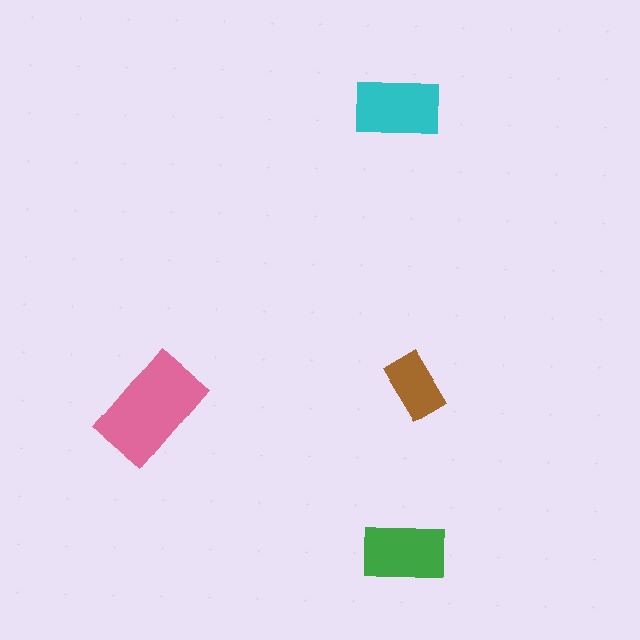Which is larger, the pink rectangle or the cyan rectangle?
The pink one.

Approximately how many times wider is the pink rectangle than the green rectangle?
About 1.5 times wider.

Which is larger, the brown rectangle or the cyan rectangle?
The cyan one.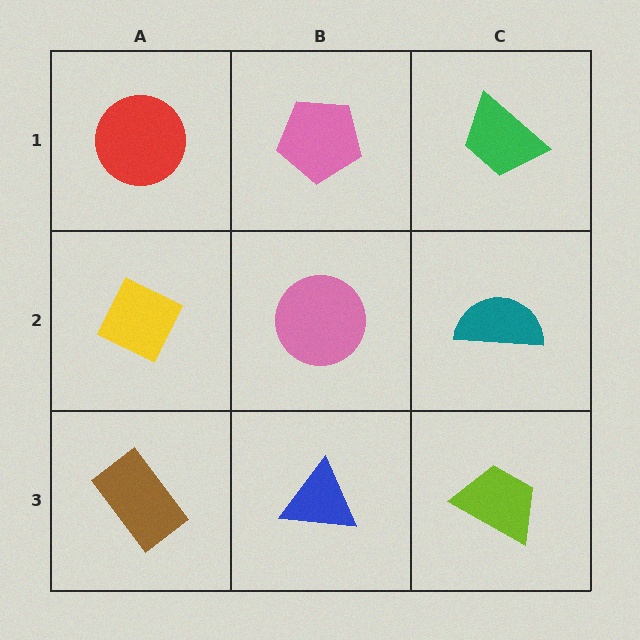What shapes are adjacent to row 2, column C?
A green trapezoid (row 1, column C), a lime trapezoid (row 3, column C), a pink circle (row 2, column B).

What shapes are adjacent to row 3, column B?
A pink circle (row 2, column B), a brown rectangle (row 3, column A), a lime trapezoid (row 3, column C).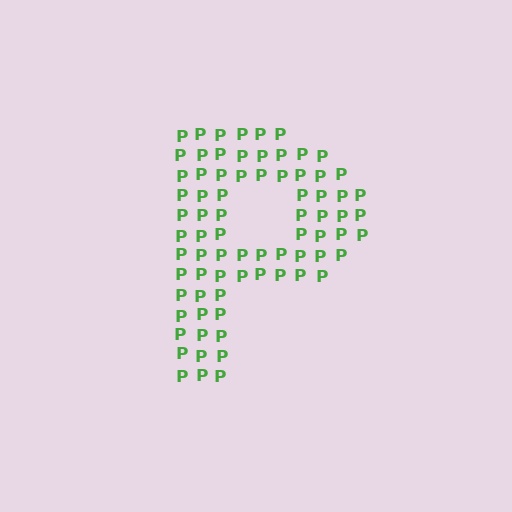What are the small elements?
The small elements are letter P's.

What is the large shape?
The large shape is the letter P.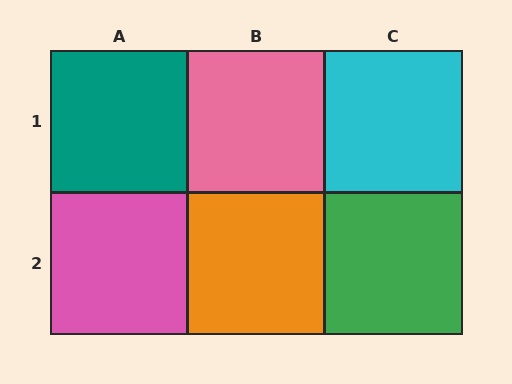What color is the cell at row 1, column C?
Cyan.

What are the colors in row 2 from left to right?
Pink, orange, green.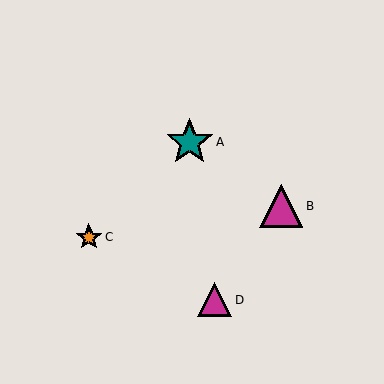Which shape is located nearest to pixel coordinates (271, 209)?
The magenta triangle (labeled B) at (281, 206) is nearest to that location.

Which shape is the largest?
The teal star (labeled A) is the largest.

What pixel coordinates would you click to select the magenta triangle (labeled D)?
Click at (214, 300) to select the magenta triangle D.